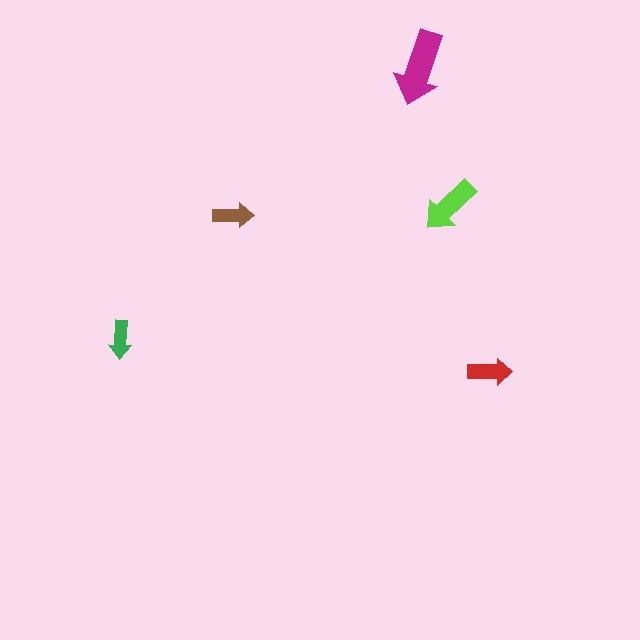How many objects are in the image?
There are 5 objects in the image.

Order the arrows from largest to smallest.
the magenta one, the lime one, the red one, the brown one, the green one.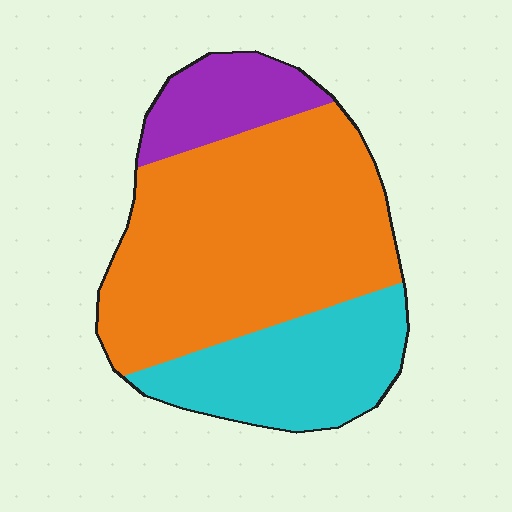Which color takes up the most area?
Orange, at roughly 60%.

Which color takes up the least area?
Purple, at roughly 15%.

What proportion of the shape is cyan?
Cyan covers 26% of the shape.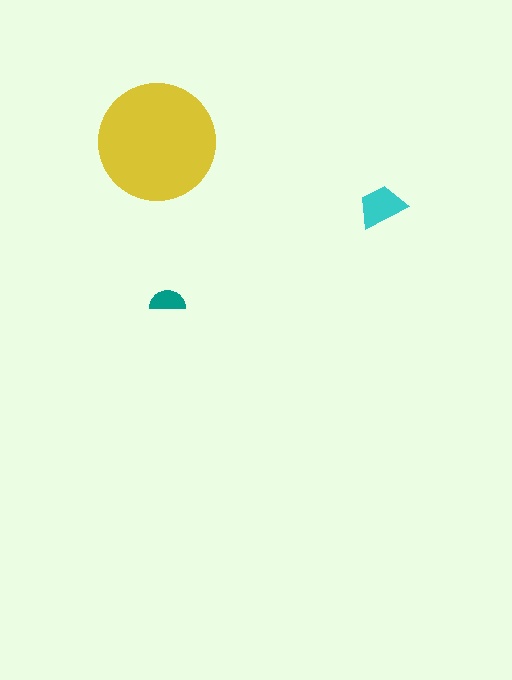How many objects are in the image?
There are 3 objects in the image.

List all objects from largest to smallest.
The yellow circle, the cyan trapezoid, the teal semicircle.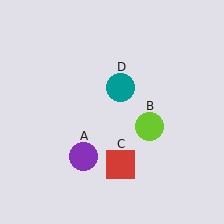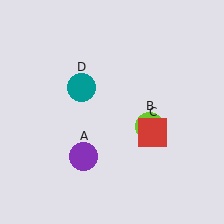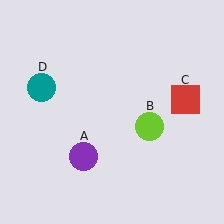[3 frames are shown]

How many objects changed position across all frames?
2 objects changed position: red square (object C), teal circle (object D).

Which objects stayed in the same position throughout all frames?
Purple circle (object A) and lime circle (object B) remained stationary.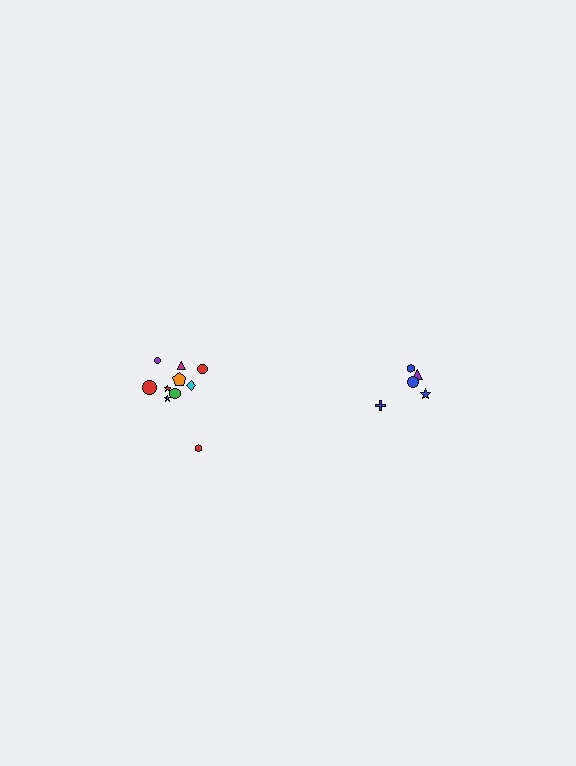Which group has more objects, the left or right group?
The left group.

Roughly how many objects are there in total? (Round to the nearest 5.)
Roughly 15 objects in total.